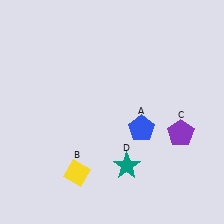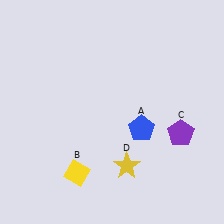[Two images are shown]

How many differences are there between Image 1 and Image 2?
There is 1 difference between the two images.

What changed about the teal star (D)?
In Image 1, D is teal. In Image 2, it changed to yellow.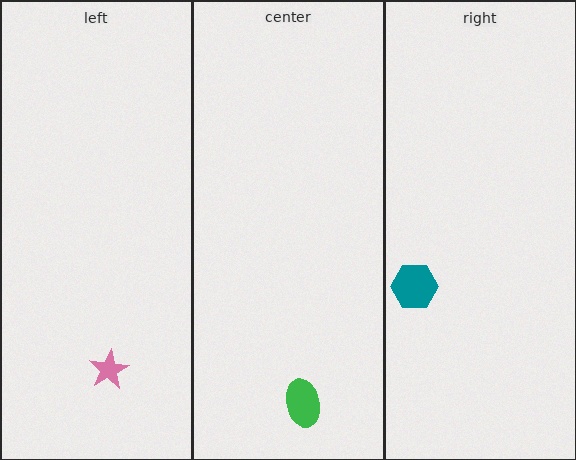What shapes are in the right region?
The teal hexagon.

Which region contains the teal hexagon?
The right region.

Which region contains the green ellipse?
The center region.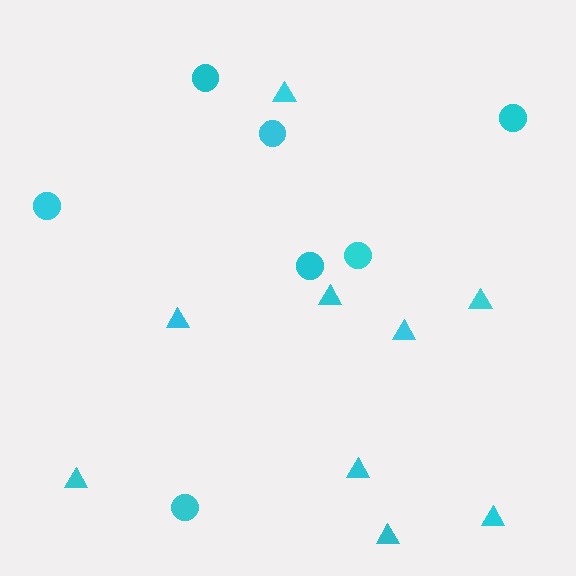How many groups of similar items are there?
There are 2 groups: one group of circles (7) and one group of triangles (9).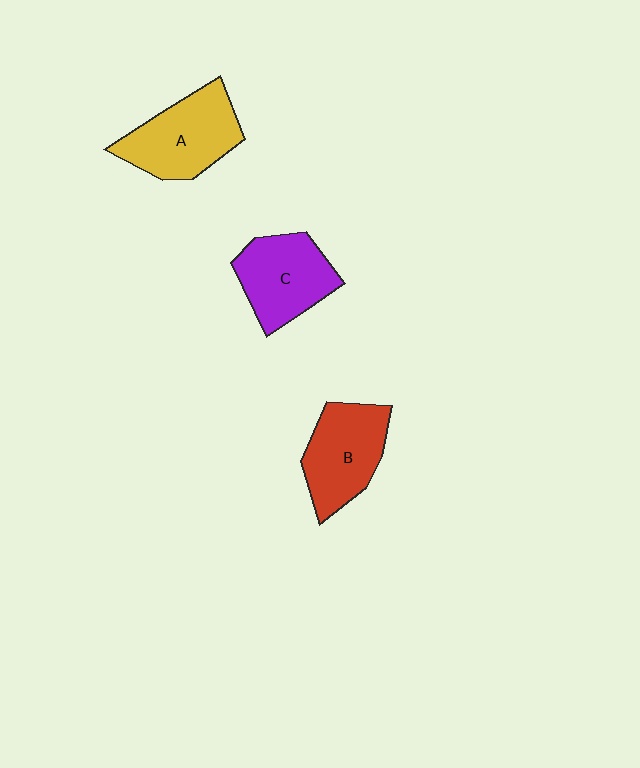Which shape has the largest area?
Shape A (yellow).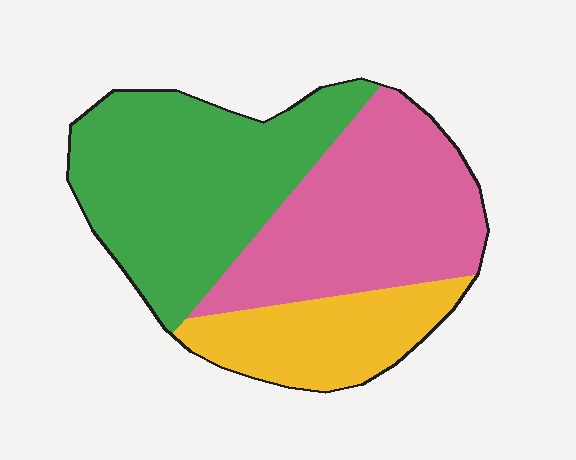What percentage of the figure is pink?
Pink takes up between a third and a half of the figure.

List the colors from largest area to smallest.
From largest to smallest: green, pink, yellow.